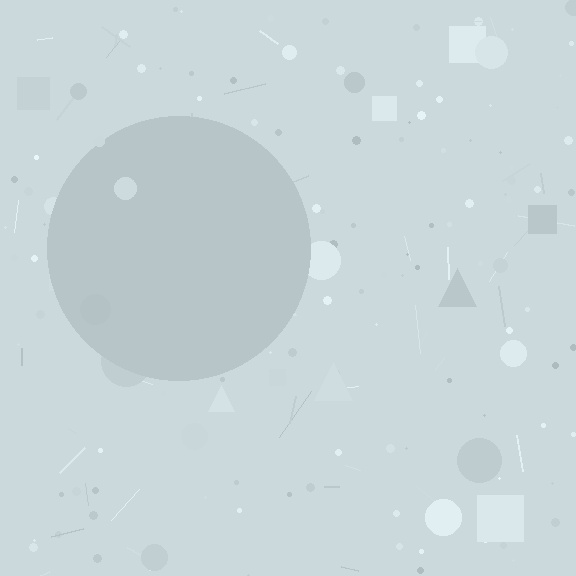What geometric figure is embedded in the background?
A circle is embedded in the background.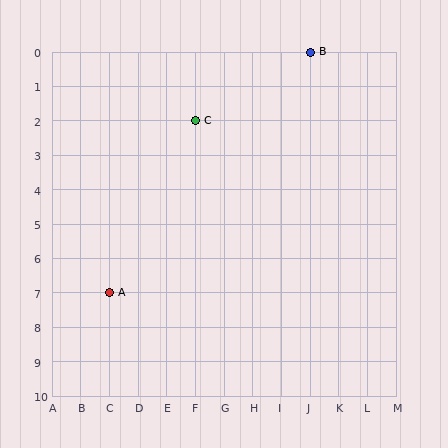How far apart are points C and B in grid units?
Points C and B are 4 columns and 2 rows apart (about 4.5 grid units diagonally).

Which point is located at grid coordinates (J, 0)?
Point B is at (J, 0).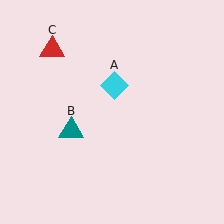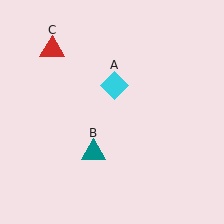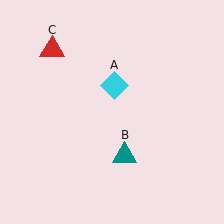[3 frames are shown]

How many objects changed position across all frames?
1 object changed position: teal triangle (object B).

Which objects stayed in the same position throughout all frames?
Cyan diamond (object A) and red triangle (object C) remained stationary.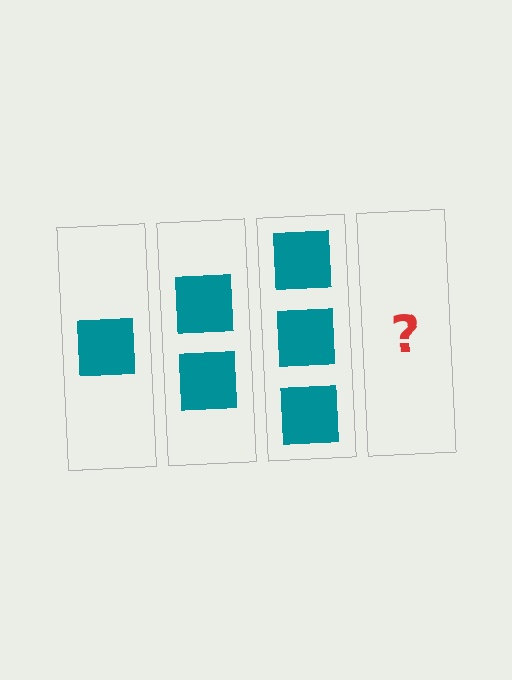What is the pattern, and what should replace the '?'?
The pattern is that each step adds one more square. The '?' should be 4 squares.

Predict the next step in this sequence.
The next step is 4 squares.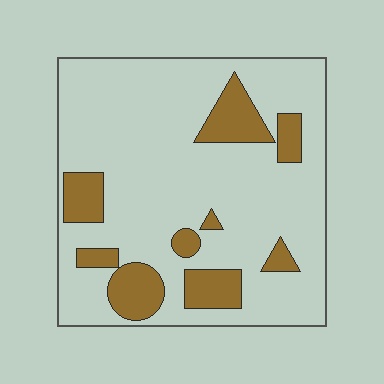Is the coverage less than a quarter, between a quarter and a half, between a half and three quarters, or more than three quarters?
Less than a quarter.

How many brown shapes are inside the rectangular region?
9.